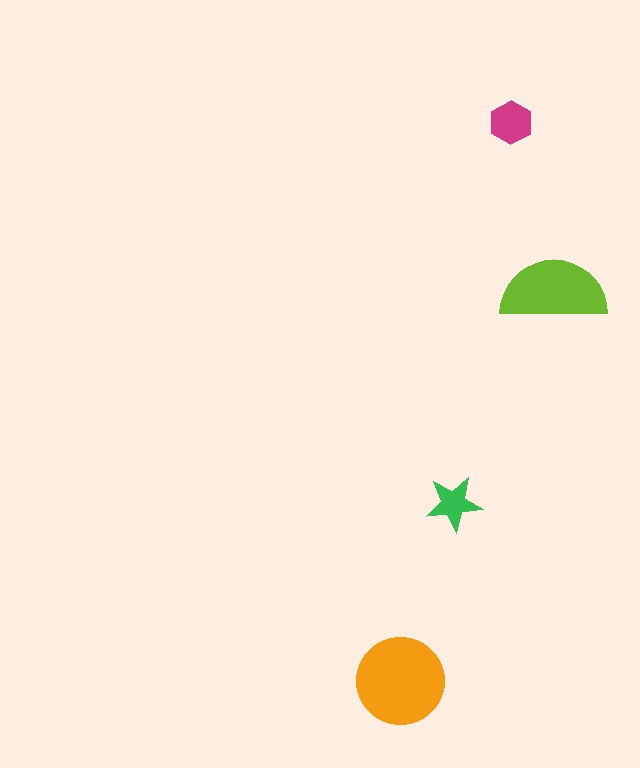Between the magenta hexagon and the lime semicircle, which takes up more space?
The lime semicircle.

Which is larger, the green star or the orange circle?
The orange circle.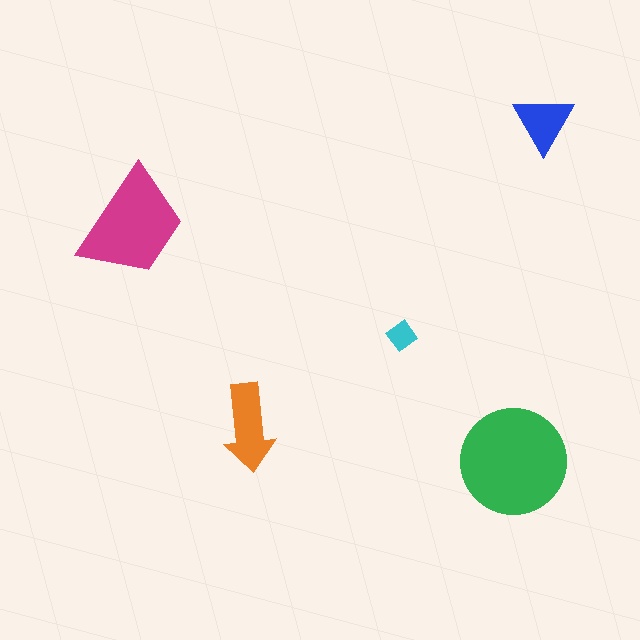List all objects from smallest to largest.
The cyan diamond, the blue triangle, the orange arrow, the magenta trapezoid, the green circle.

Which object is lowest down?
The green circle is bottommost.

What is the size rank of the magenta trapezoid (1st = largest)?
2nd.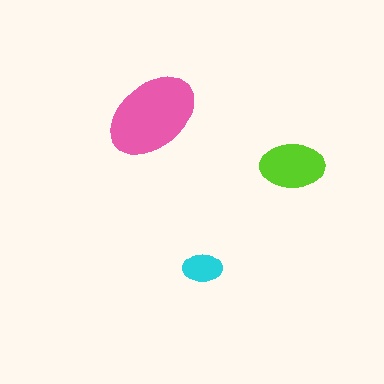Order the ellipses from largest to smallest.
the pink one, the lime one, the cyan one.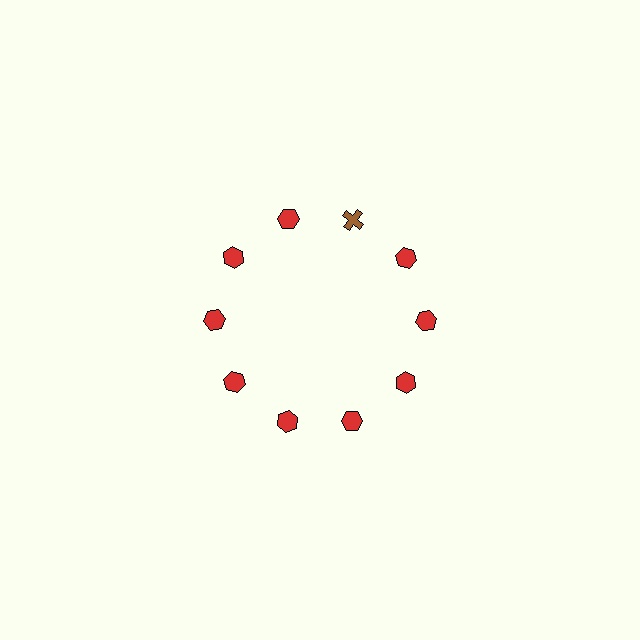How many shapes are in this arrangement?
There are 10 shapes arranged in a ring pattern.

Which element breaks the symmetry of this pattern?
The brown cross at roughly the 1 o'clock position breaks the symmetry. All other shapes are red hexagons.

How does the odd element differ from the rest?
It differs in both color (brown instead of red) and shape (cross instead of hexagon).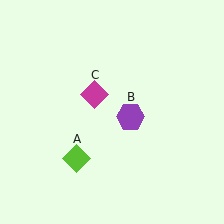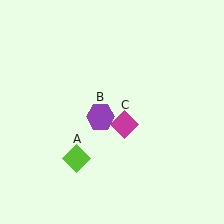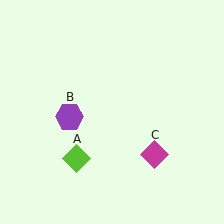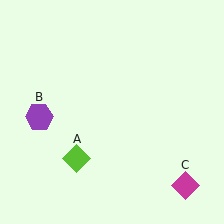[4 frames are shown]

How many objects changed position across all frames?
2 objects changed position: purple hexagon (object B), magenta diamond (object C).